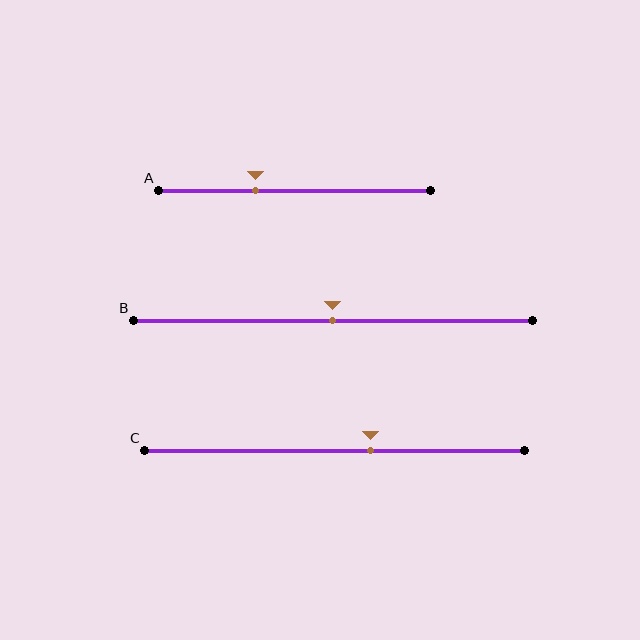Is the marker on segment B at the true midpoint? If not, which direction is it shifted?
Yes, the marker on segment B is at the true midpoint.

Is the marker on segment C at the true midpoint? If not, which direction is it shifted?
No, the marker on segment C is shifted to the right by about 9% of the segment length.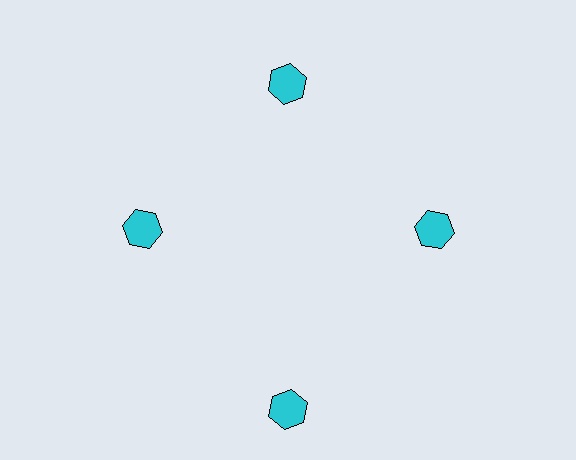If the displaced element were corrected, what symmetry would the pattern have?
It would have 4-fold rotational symmetry — the pattern would map onto itself every 90 degrees.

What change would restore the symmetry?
The symmetry would be restored by moving it inward, back onto the ring so that all 4 hexagons sit at equal angles and equal distance from the center.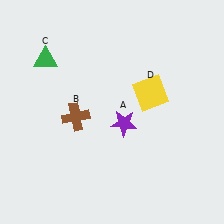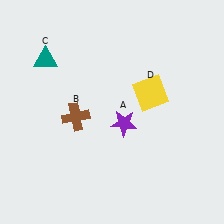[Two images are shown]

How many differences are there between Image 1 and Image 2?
There is 1 difference between the two images.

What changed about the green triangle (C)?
In Image 1, C is green. In Image 2, it changed to teal.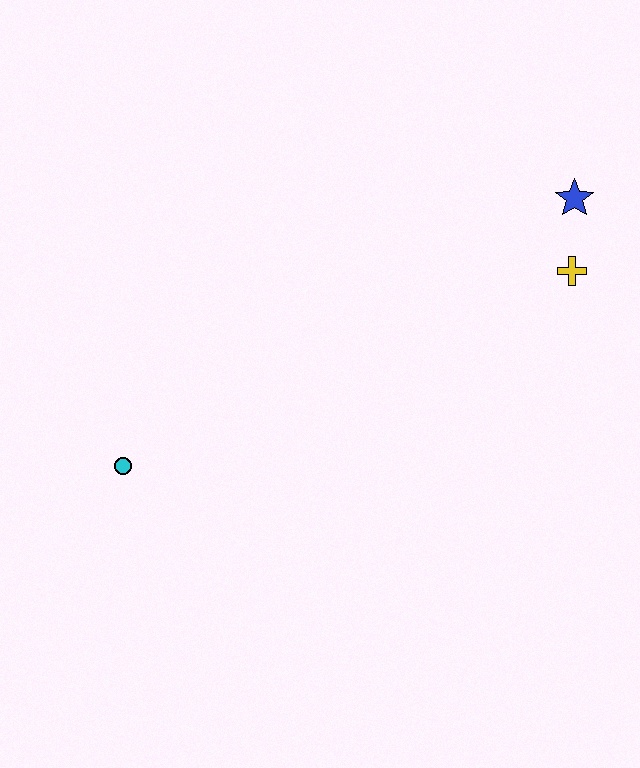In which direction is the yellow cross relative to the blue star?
The yellow cross is below the blue star.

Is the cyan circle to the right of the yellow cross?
No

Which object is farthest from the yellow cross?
The cyan circle is farthest from the yellow cross.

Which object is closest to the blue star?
The yellow cross is closest to the blue star.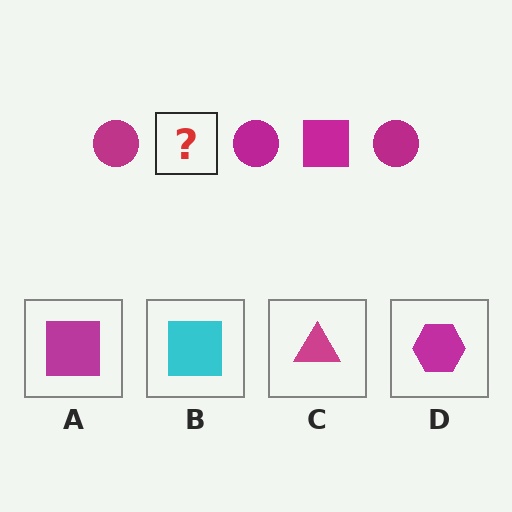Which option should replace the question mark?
Option A.